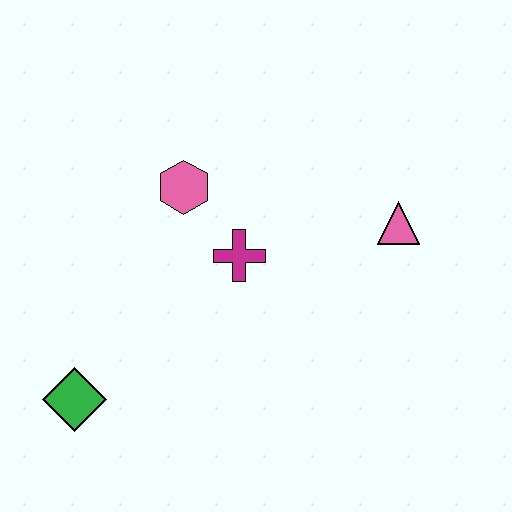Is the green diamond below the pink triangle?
Yes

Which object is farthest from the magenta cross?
The green diamond is farthest from the magenta cross.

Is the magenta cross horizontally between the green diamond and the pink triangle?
Yes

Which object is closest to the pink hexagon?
The magenta cross is closest to the pink hexagon.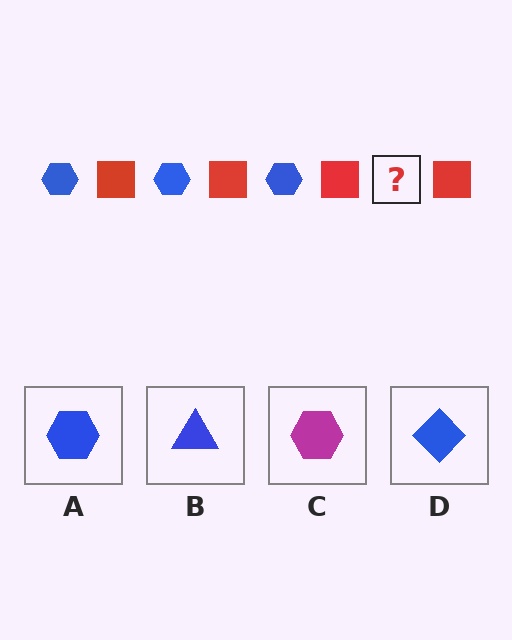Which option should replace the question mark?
Option A.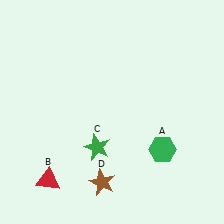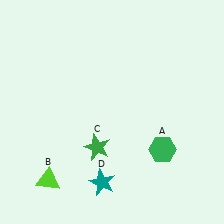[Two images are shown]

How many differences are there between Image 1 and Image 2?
There are 2 differences between the two images.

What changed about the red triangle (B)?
In Image 1, B is red. In Image 2, it changed to lime.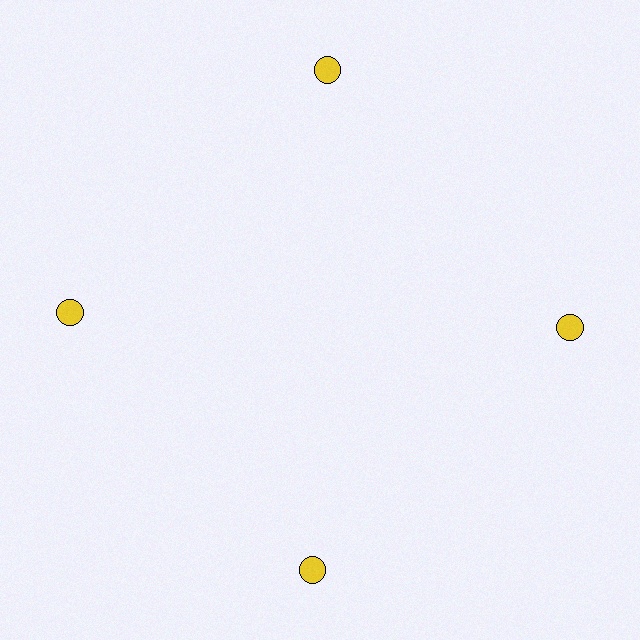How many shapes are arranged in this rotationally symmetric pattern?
There are 4 shapes, arranged in 4 groups of 1.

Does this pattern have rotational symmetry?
Yes, this pattern has 4-fold rotational symmetry. It looks the same after rotating 90 degrees around the center.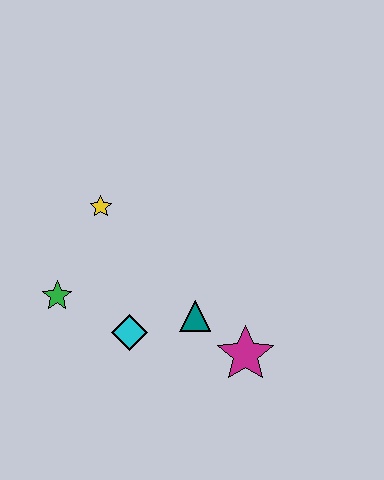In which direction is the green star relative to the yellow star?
The green star is below the yellow star.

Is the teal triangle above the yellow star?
No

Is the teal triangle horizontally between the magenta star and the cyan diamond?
Yes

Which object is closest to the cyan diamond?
The teal triangle is closest to the cyan diamond.